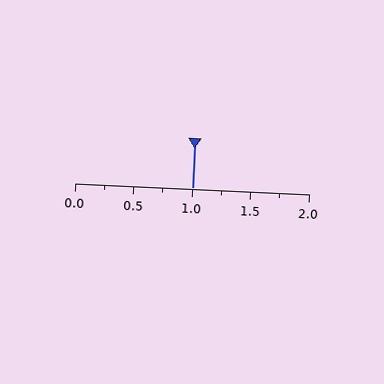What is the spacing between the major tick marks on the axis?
The major ticks are spaced 0.5 apart.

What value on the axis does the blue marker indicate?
The marker indicates approximately 1.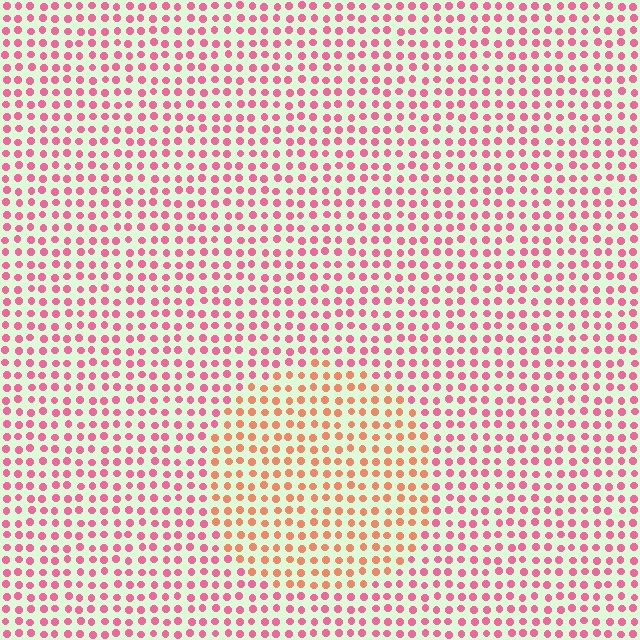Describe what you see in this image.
The image is filled with small pink elements in a uniform arrangement. A circle-shaped region is visible where the elements are tinted to a slightly different hue, forming a subtle color boundary.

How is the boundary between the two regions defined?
The boundary is defined purely by a slight shift in hue (about 39 degrees). Spacing, size, and orientation are identical on both sides.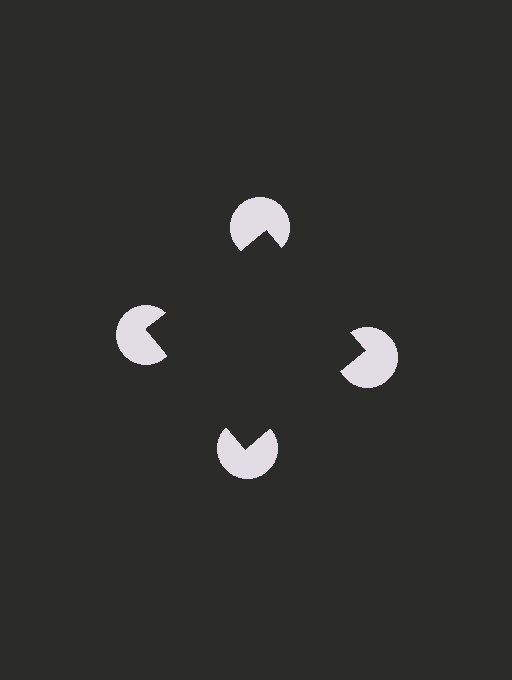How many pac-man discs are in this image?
There are 4 — one at each vertex of the illusory square.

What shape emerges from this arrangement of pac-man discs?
An illusory square — its edges are inferred from the aligned wedge cuts in the pac-man discs, not physically drawn.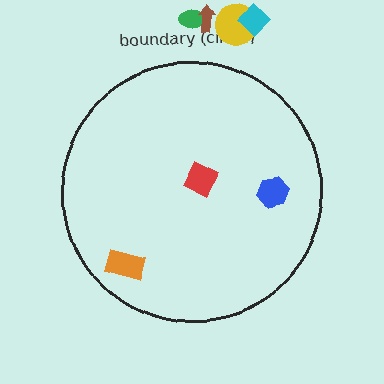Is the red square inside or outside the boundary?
Inside.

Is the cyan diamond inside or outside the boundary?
Outside.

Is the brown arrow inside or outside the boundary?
Outside.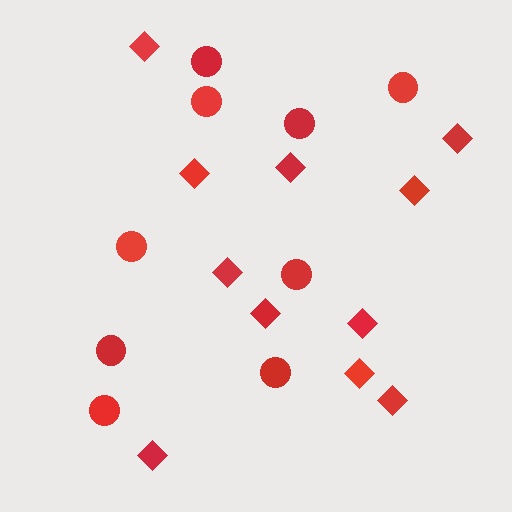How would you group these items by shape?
There are 2 groups: one group of diamonds (11) and one group of circles (9).